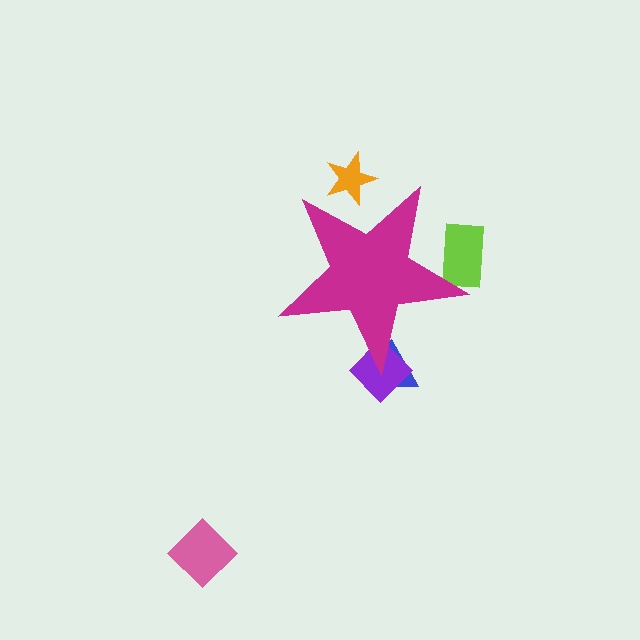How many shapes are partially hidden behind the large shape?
4 shapes are partially hidden.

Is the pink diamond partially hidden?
No, the pink diamond is fully visible.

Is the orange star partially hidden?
Yes, the orange star is partially hidden behind the magenta star.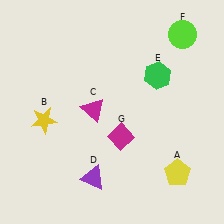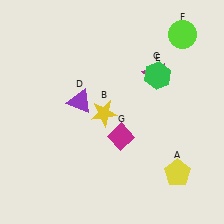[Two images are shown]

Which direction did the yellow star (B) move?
The yellow star (B) moved right.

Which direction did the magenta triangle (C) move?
The magenta triangle (C) moved right.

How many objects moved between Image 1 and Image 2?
3 objects moved between the two images.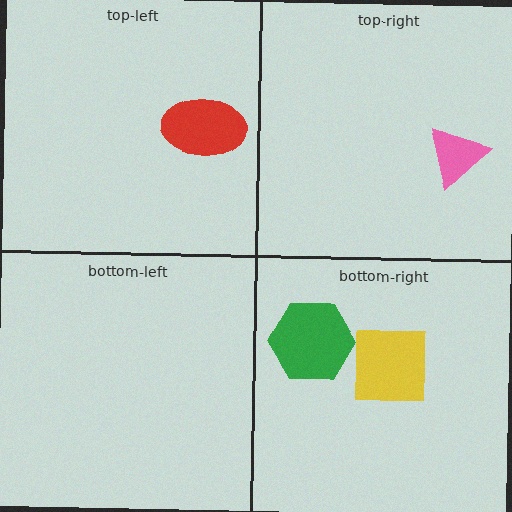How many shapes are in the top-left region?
1.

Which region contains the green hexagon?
The bottom-right region.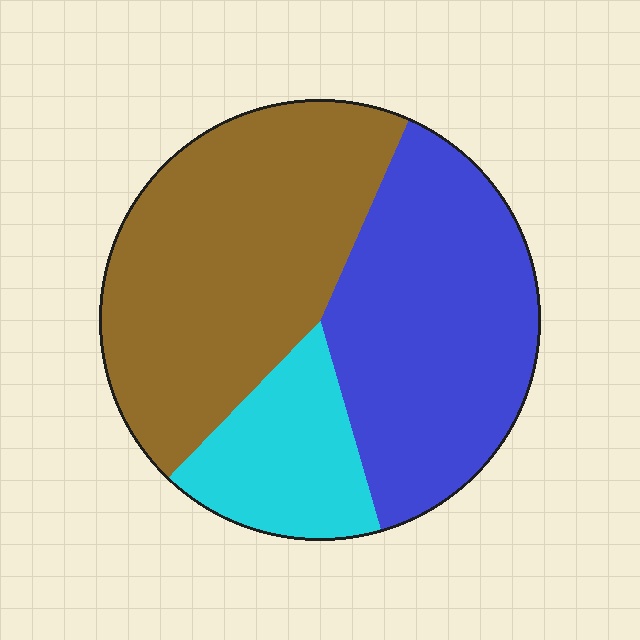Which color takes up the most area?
Brown, at roughly 45%.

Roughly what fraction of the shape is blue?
Blue covers roughly 40% of the shape.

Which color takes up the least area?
Cyan, at roughly 15%.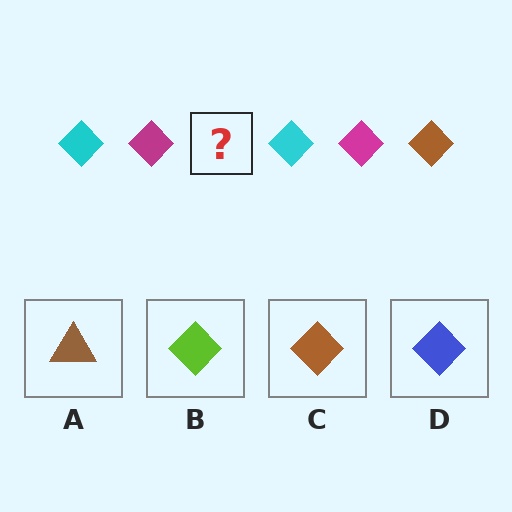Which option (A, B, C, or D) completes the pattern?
C.